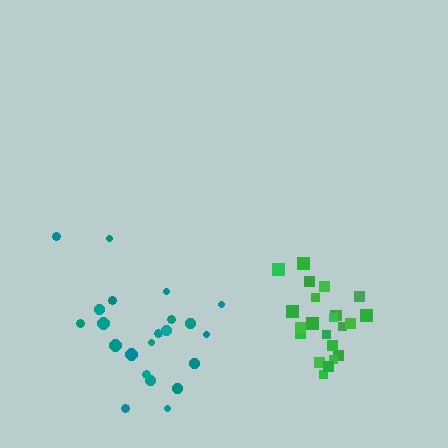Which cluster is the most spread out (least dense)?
Teal.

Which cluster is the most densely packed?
Green.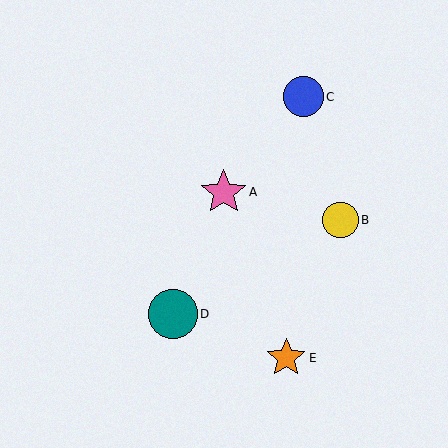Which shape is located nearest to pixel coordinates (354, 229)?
The yellow circle (labeled B) at (340, 220) is nearest to that location.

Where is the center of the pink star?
The center of the pink star is at (224, 193).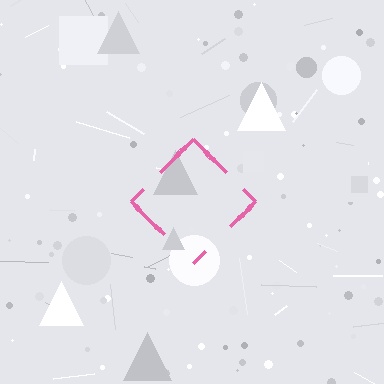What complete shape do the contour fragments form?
The contour fragments form a diamond.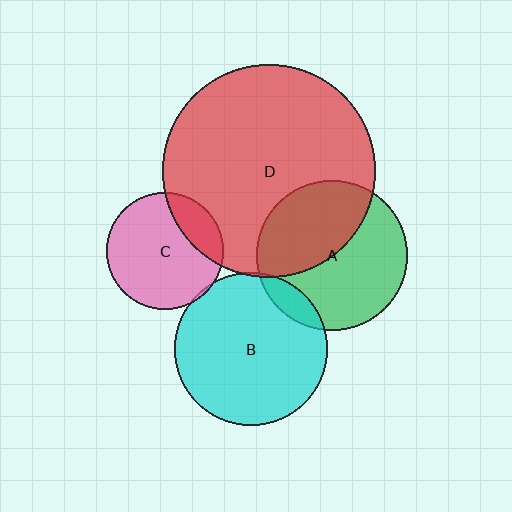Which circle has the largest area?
Circle D (red).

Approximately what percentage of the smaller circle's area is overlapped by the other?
Approximately 10%.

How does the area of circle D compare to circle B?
Approximately 1.9 times.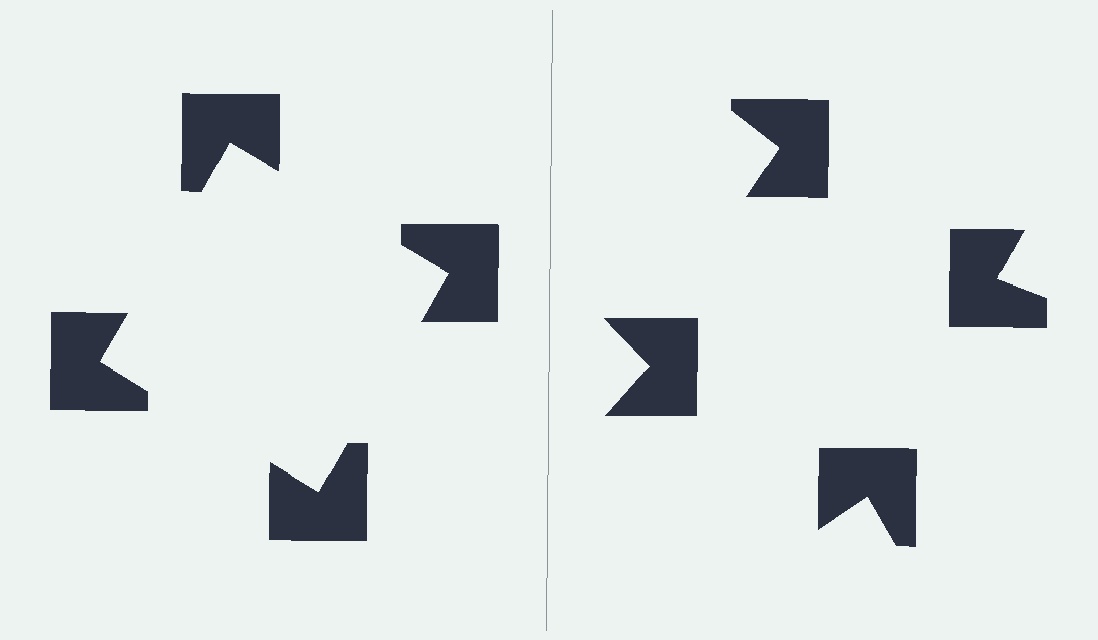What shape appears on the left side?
An illusory square.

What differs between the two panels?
The notched squares are positioned identically on both sides; only the wedge orientations differ. On the left they align to a square; on the right they are misaligned.